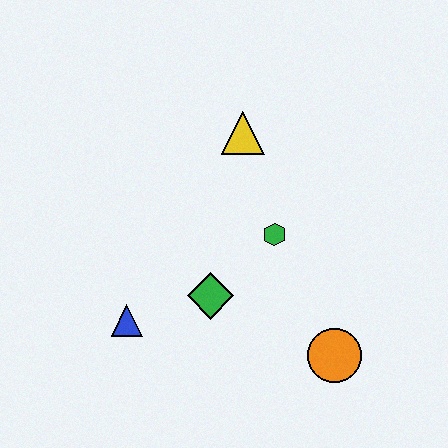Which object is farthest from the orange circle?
The yellow triangle is farthest from the orange circle.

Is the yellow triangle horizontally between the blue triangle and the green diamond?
No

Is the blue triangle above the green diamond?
No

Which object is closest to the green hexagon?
The green diamond is closest to the green hexagon.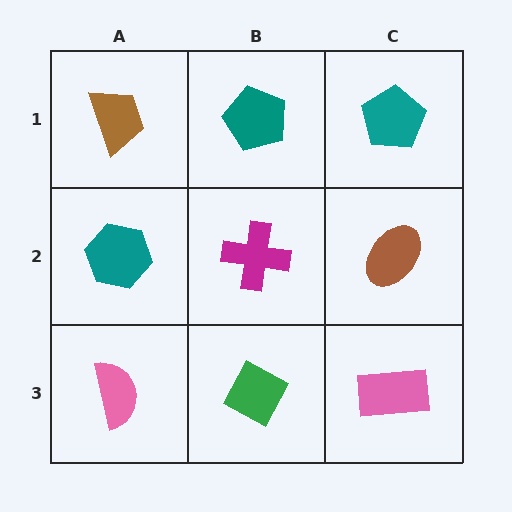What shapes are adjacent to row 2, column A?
A brown trapezoid (row 1, column A), a pink semicircle (row 3, column A), a magenta cross (row 2, column B).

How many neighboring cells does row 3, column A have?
2.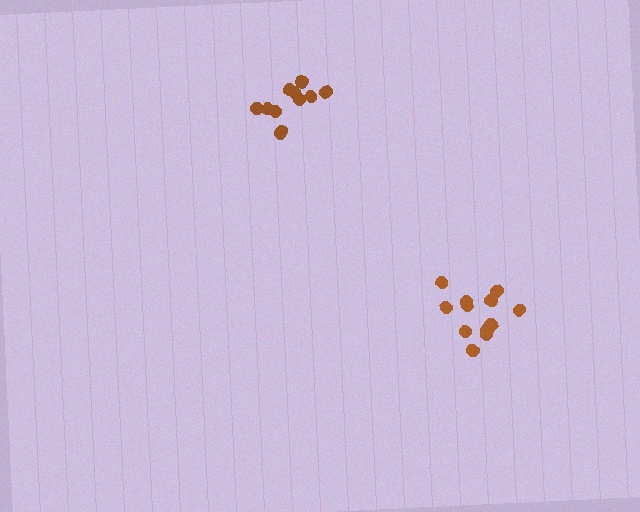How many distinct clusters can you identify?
There are 2 distinct clusters.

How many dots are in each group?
Group 1: 11 dots, Group 2: 12 dots (23 total).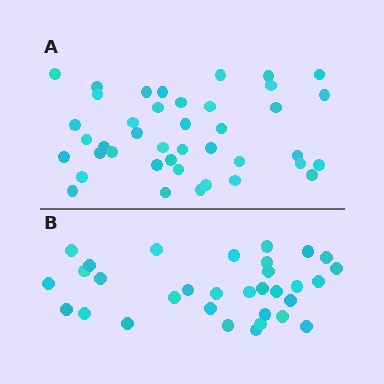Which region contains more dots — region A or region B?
Region A (the top region) has more dots.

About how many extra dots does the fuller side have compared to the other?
Region A has roughly 8 or so more dots than region B.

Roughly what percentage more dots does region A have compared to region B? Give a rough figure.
About 30% more.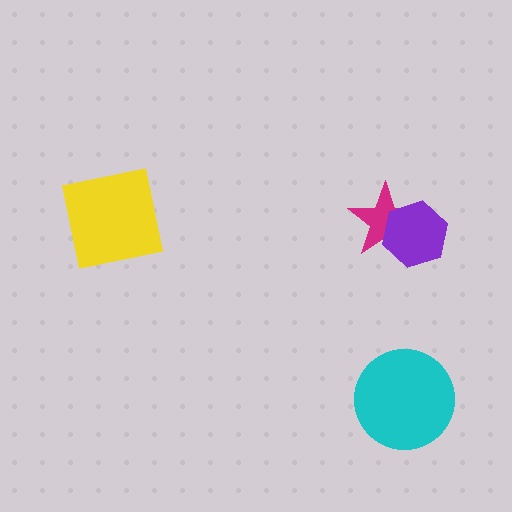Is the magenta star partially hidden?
Yes, it is partially covered by another shape.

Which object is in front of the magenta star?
The purple hexagon is in front of the magenta star.